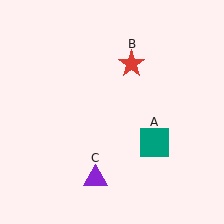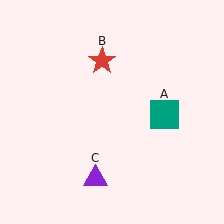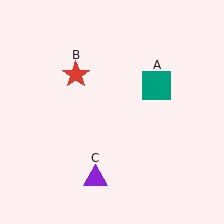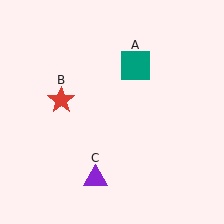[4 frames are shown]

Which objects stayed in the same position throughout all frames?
Purple triangle (object C) remained stationary.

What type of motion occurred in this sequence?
The teal square (object A), red star (object B) rotated counterclockwise around the center of the scene.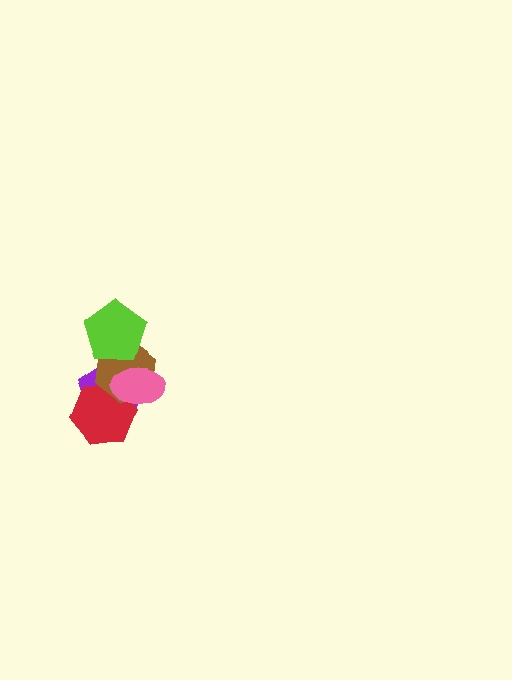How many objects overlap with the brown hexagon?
4 objects overlap with the brown hexagon.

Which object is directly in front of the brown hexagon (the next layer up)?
The pink ellipse is directly in front of the brown hexagon.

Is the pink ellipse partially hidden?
No, no other shape covers it.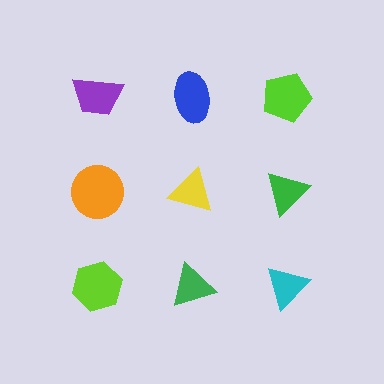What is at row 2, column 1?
An orange circle.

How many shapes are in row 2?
3 shapes.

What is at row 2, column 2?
A yellow triangle.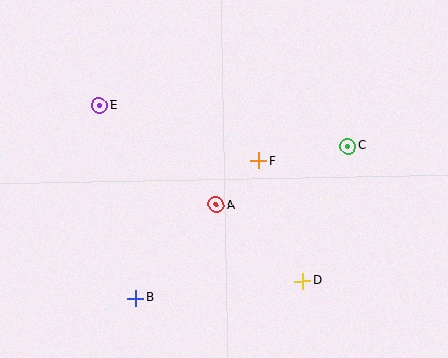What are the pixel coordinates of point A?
Point A is at (216, 205).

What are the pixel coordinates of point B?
Point B is at (136, 298).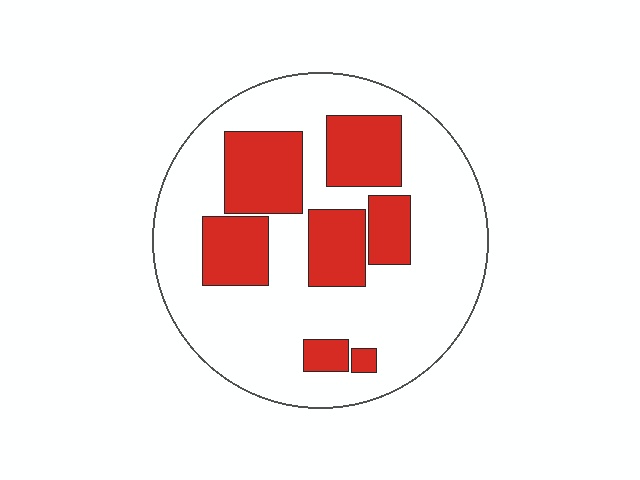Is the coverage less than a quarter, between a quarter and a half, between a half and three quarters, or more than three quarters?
Between a quarter and a half.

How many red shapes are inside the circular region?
7.